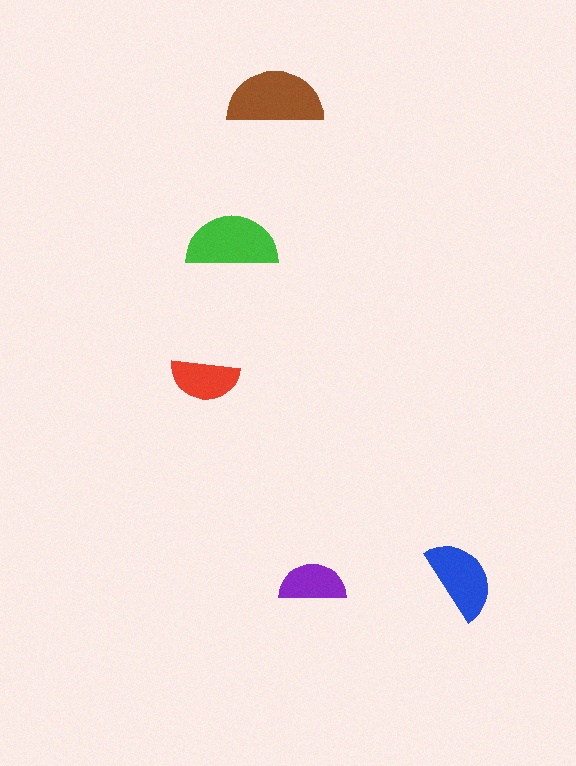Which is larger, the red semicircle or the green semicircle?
The green one.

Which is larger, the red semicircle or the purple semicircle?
The red one.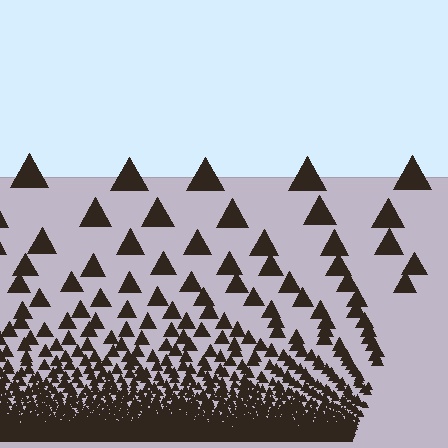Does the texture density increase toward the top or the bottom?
Density increases toward the bottom.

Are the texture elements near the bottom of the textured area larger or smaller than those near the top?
Smaller. The gradient is inverted — elements near the bottom are smaller and denser.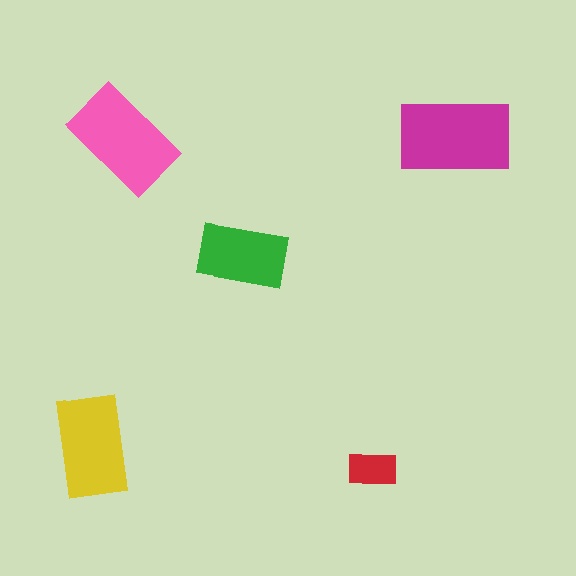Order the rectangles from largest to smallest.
the magenta one, the pink one, the yellow one, the green one, the red one.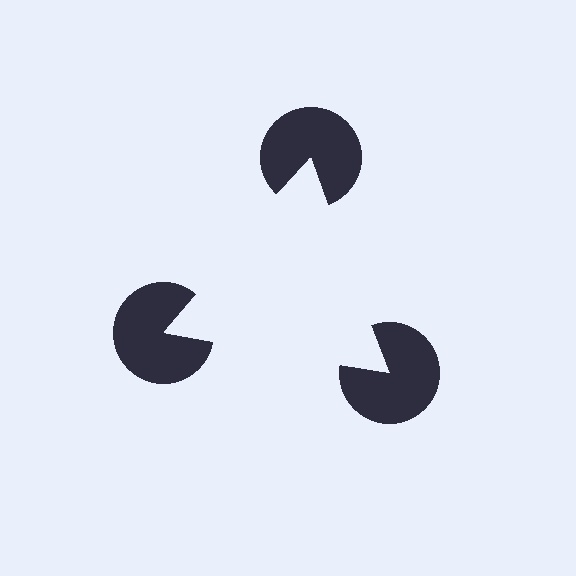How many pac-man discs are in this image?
There are 3 — one at each vertex of the illusory triangle.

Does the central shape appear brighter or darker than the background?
It typically appears slightly brighter than the background, even though no actual brightness change is drawn.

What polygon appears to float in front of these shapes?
An illusory triangle — its edges are inferred from the aligned wedge cuts in the pac-man discs, not physically drawn.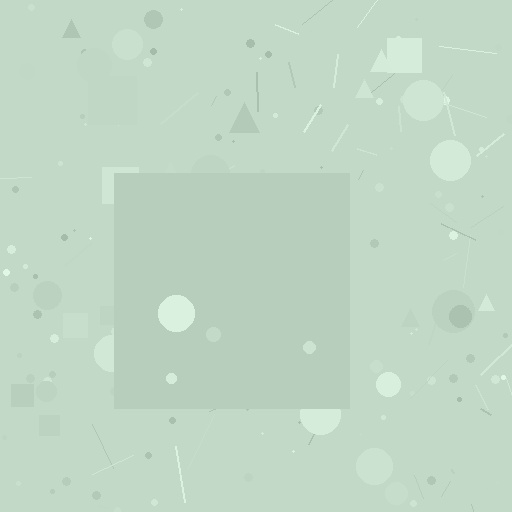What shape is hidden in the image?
A square is hidden in the image.